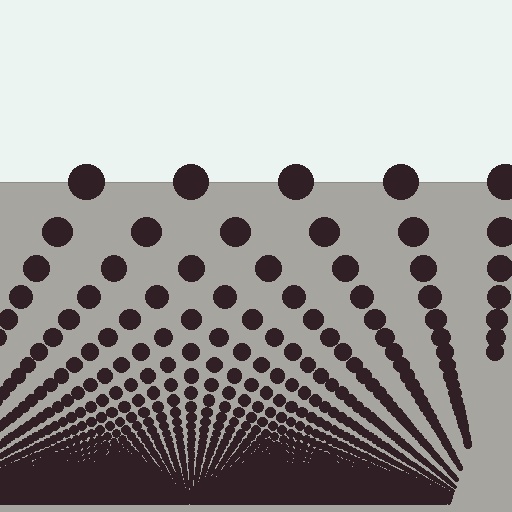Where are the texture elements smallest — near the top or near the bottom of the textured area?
Near the bottom.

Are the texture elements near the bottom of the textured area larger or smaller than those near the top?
Smaller. The gradient is inverted — elements near the bottom are smaller and denser.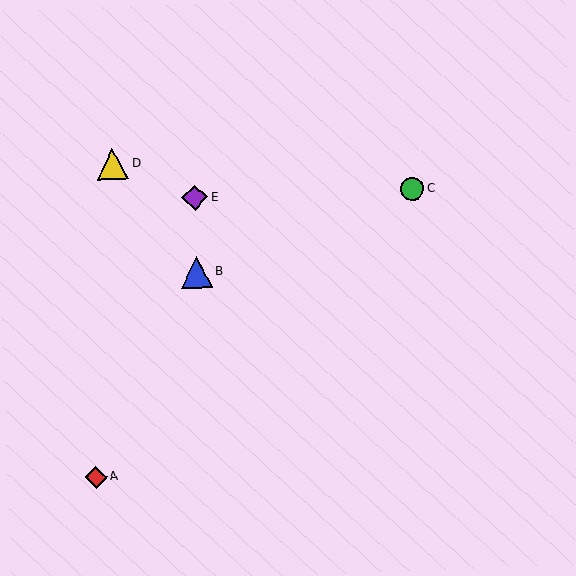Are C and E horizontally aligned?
Yes, both are at y≈189.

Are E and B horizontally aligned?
No, E is at y≈198 and B is at y≈272.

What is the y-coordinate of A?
Object A is at y≈477.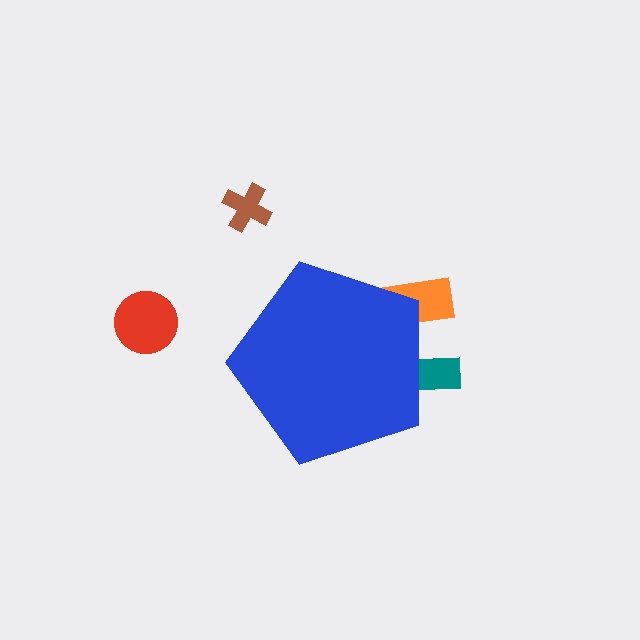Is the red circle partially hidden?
No, the red circle is fully visible.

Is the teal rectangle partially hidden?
Yes, the teal rectangle is partially hidden behind the blue pentagon.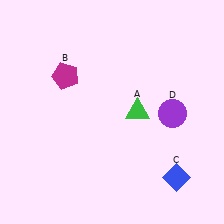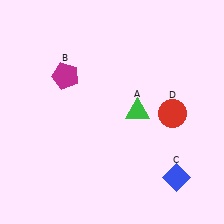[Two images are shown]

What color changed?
The circle (D) changed from purple in Image 1 to red in Image 2.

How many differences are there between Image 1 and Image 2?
There is 1 difference between the two images.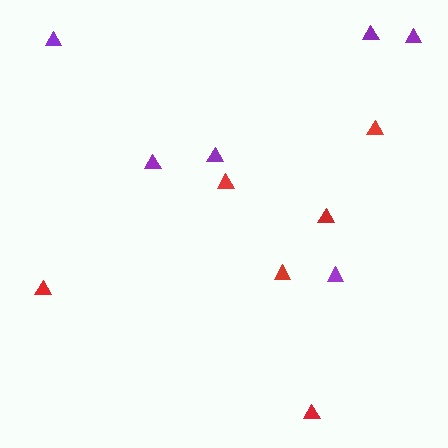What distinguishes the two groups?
There are 2 groups: one group of purple triangles (6) and one group of red triangles (6).